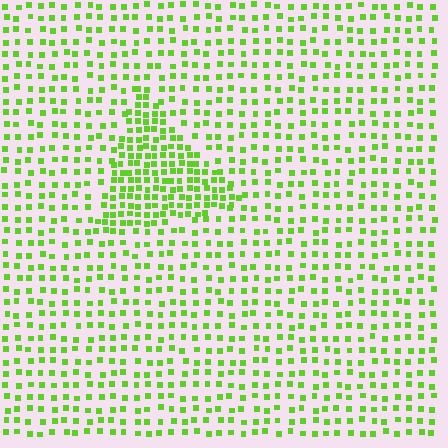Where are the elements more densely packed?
The elements are more densely packed inside the triangle boundary.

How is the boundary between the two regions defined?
The boundary is defined by a change in element density (approximately 2.0x ratio). All elements are the same color, size, and shape.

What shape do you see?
I see a triangle.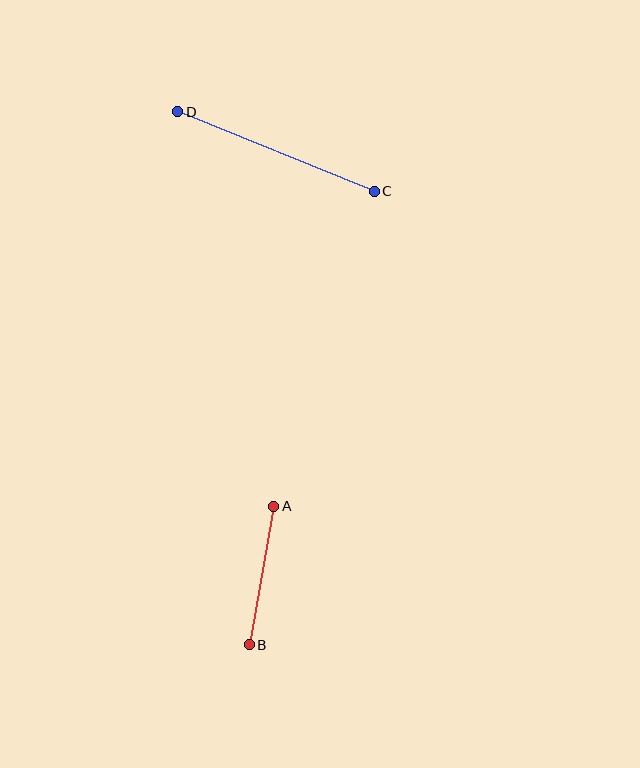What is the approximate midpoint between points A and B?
The midpoint is at approximately (261, 576) pixels.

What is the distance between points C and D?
The distance is approximately 212 pixels.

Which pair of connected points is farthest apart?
Points C and D are farthest apart.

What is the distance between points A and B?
The distance is approximately 141 pixels.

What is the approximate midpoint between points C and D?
The midpoint is at approximately (276, 151) pixels.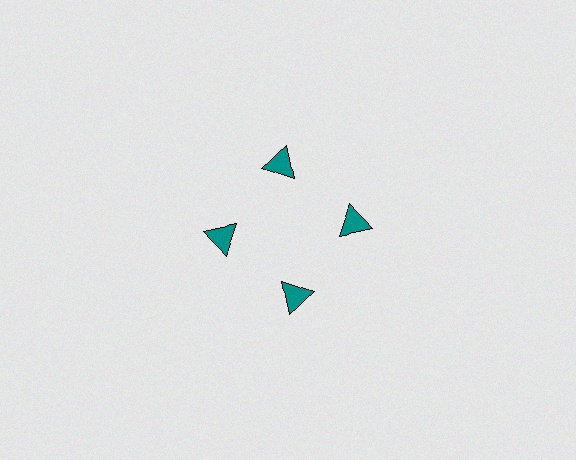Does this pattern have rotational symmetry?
Yes, this pattern has 4-fold rotational symmetry. It looks the same after rotating 90 degrees around the center.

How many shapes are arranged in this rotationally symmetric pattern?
There are 4 shapes, arranged in 4 groups of 1.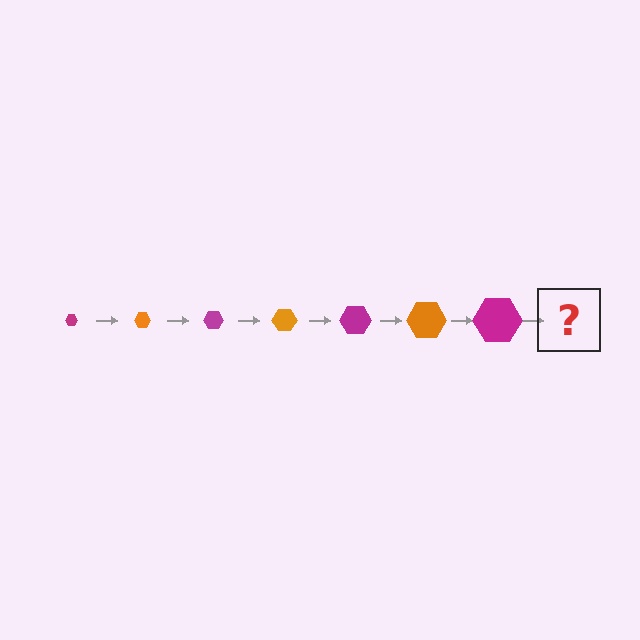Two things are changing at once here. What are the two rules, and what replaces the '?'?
The two rules are that the hexagon grows larger each step and the color cycles through magenta and orange. The '?' should be an orange hexagon, larger than the previous one.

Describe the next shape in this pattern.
It should be an orange hexagon, larger than the previous one.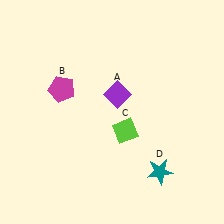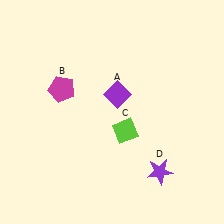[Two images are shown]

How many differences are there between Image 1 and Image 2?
There is 1 difference between the two images.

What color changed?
The star (D) changed from teal in Image 1 to purple in Image 2.